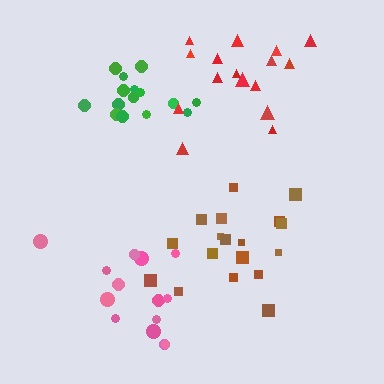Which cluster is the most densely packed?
Green.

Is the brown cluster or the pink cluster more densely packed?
Pink.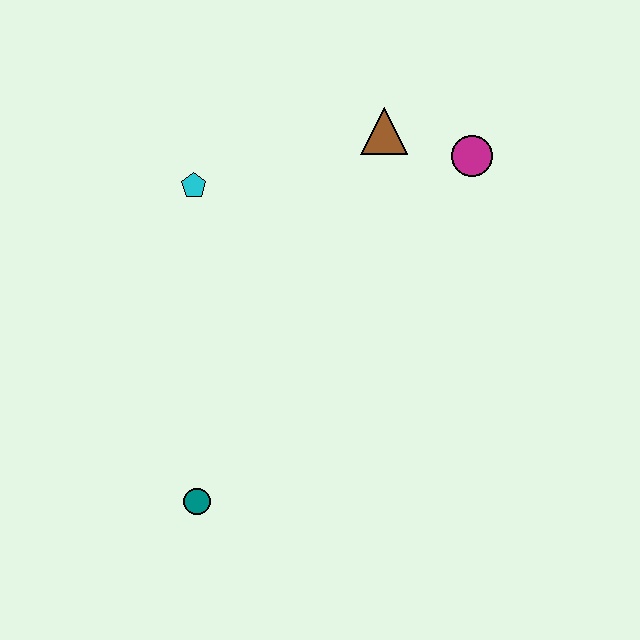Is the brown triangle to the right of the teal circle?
Yes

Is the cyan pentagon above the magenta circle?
No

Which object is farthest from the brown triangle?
The teal circle is farthest from the brown triangle.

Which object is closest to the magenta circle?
The brown triangle is closest to the magenta circle.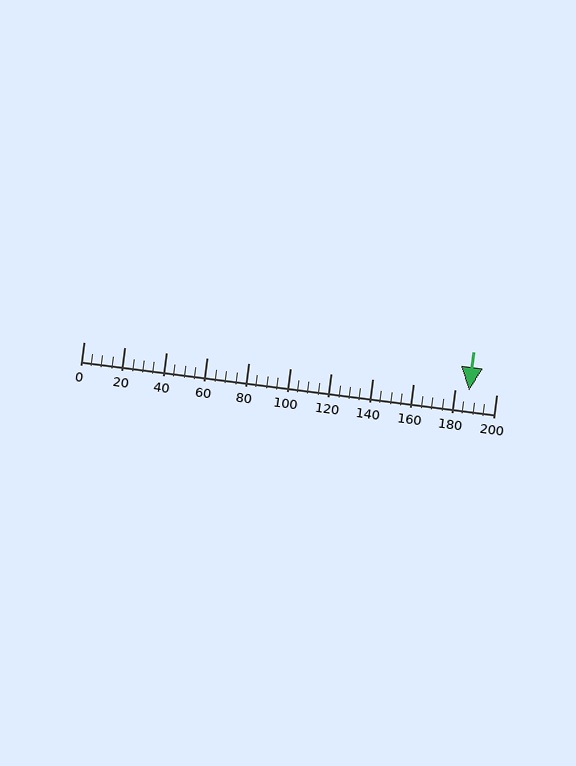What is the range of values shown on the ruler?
The ruler shows values from 0 to 200.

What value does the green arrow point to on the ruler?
The green arrow points to approximately 187.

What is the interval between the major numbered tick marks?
The major tick marks are spaced 20 units apart.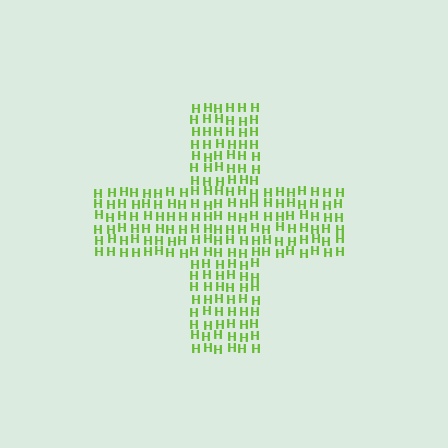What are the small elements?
The small elements are letter H's.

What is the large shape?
The large shape is a cross.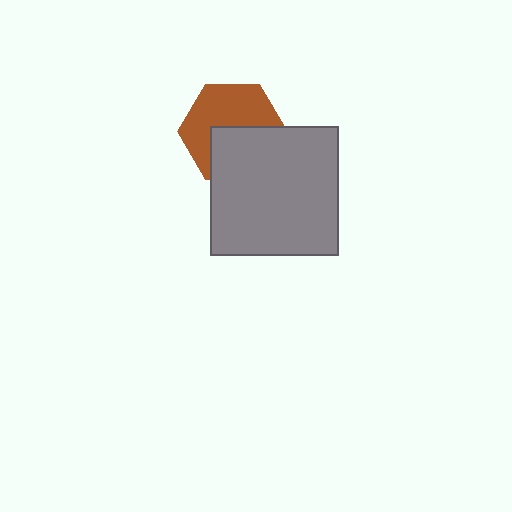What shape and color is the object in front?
The object in front is a gray square.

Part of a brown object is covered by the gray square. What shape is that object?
It is a hexagon.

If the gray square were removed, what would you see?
You would see the complete brown hexagon.